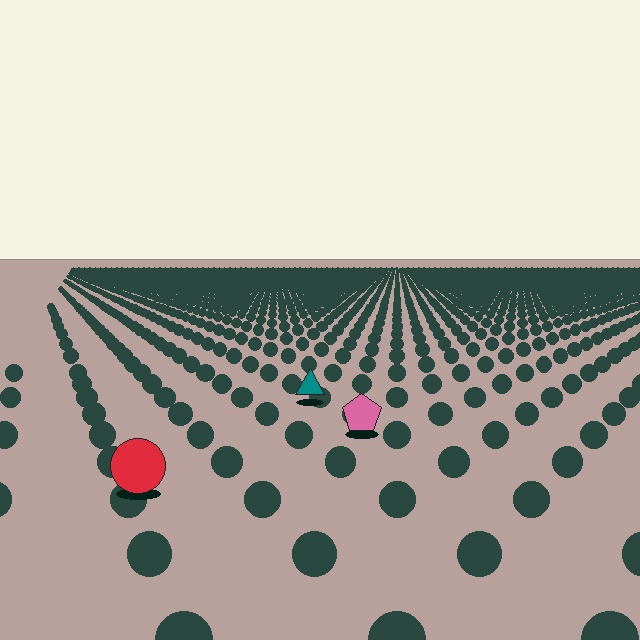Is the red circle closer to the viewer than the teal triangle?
Yes. The red circle is closer — you can tell from the texture gradient: the ground texture is coarser near it.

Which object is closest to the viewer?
The red circle is closest. The texture marks near it are larger and more spread out.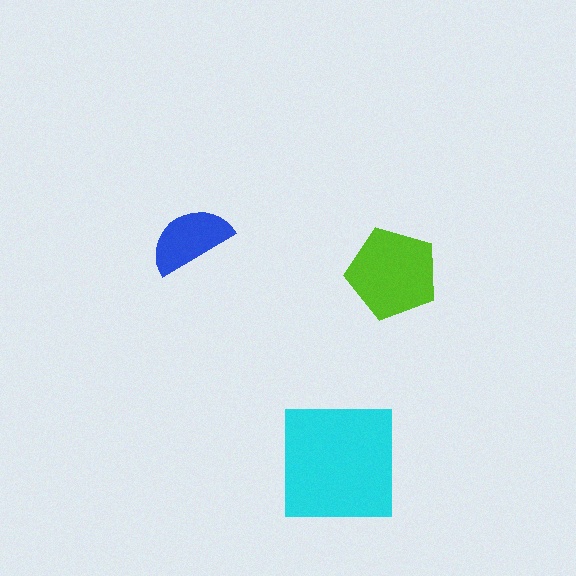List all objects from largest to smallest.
The cyan square, the lime pentagon, the blue semicircle.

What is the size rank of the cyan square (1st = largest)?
1st.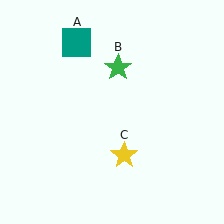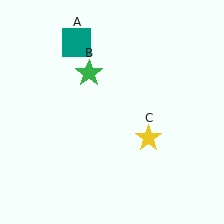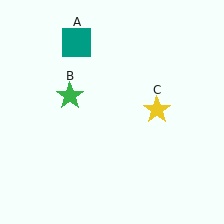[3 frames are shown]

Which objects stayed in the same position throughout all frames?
Teal square (object A) remained stationary.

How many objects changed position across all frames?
2 objects changed position: green star (object B), yellow star (object C).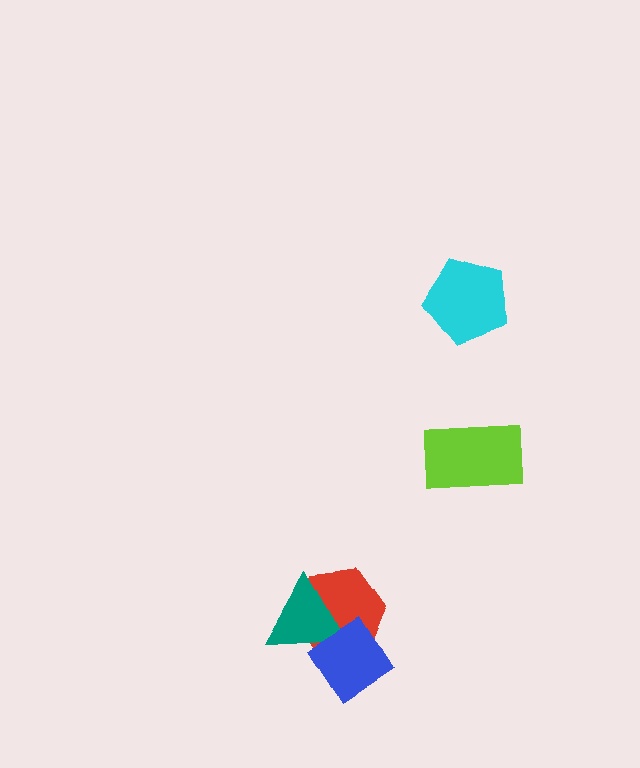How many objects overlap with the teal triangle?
2 objects overlap with the teal triangle.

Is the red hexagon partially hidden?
Yes, it is partially covered by another shape.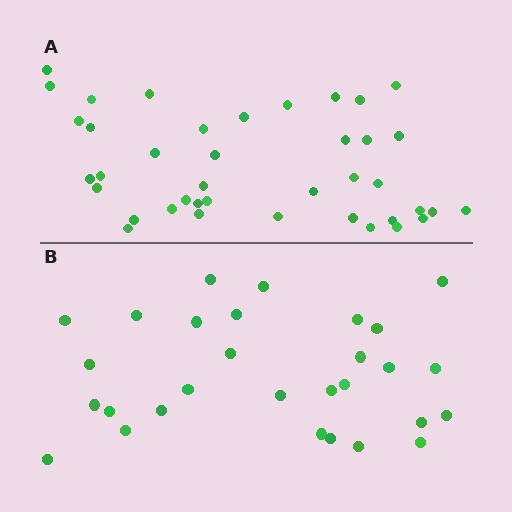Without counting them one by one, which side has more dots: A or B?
Region A (the top region) has more dots.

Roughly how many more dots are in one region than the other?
Region A has roughly 12 or so more dots than region B.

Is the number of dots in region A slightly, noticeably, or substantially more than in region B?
Region A has noticeably more, but not dramatically so. The ratio is roughly 1.4 to 1.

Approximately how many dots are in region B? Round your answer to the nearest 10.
About 30 dots. (The exact count is 29, which rounds to 30.)